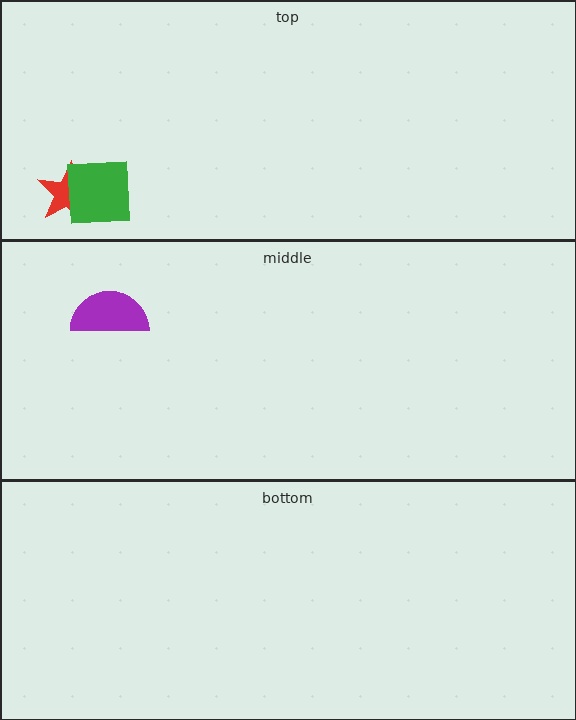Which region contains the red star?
The top region.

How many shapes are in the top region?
2.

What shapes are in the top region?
The red star, the green square.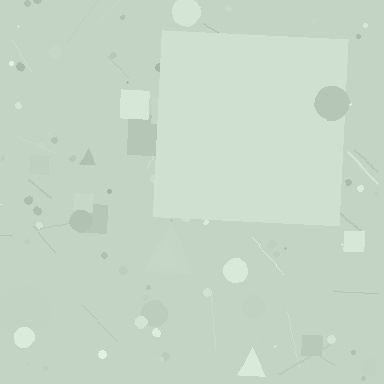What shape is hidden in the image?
A square is hidden in the image.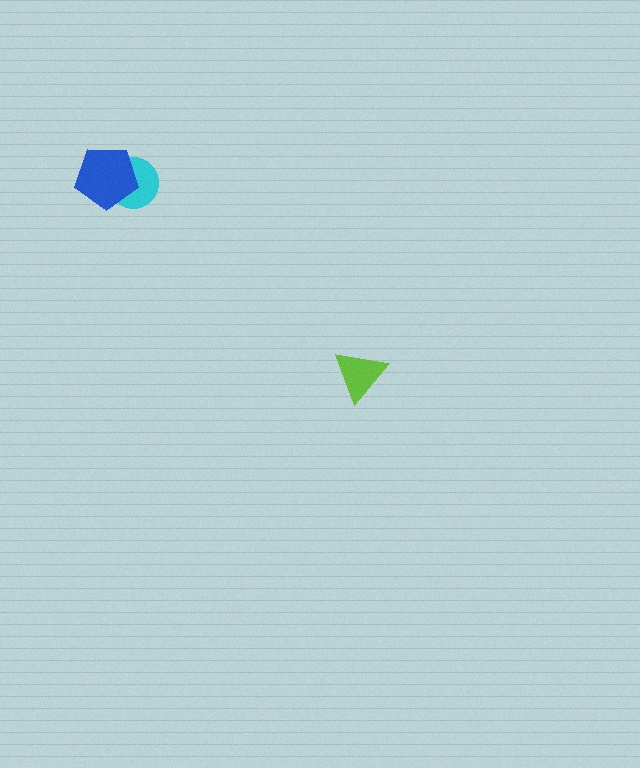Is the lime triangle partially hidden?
No, no other shape covers it.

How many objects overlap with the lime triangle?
0 objects overlap with the lime triangle.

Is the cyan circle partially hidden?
Yes, it is partially covered by another shape.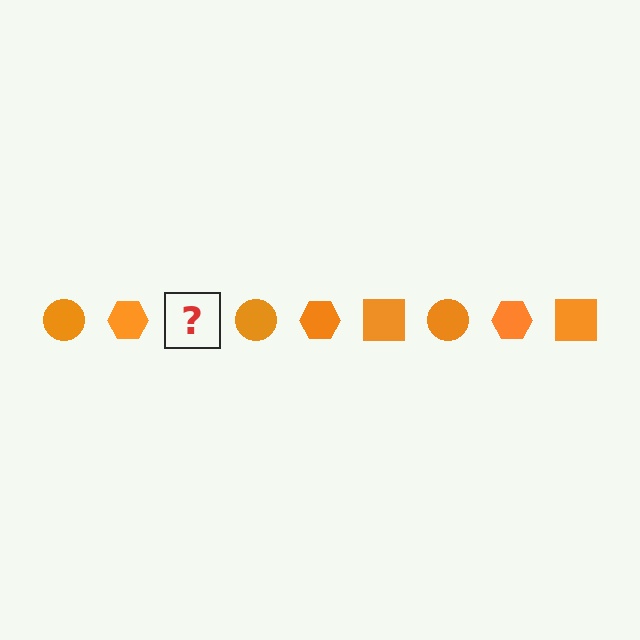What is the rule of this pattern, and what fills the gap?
The rule is that the pattern cycles through circle, hexagon, square shapes in orange. The gap should be filled with an orange square.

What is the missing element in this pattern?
The missing element is an orange square.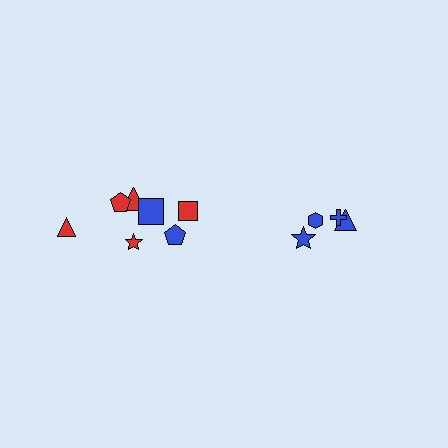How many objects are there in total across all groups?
There are 11 objects.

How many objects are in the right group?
There are 4 objects.